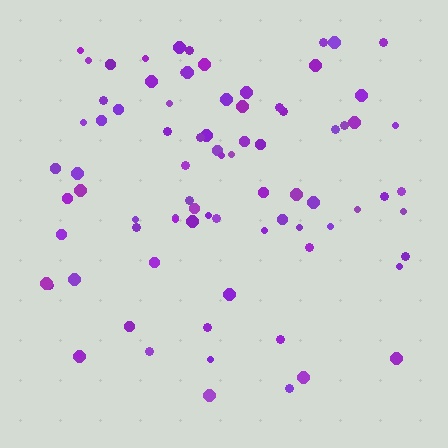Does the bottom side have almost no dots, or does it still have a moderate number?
Still a moderate number, just noticeably fewer than the top.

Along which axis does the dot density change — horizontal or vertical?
Vertical.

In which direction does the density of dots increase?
From bottom to top, with the top side densest.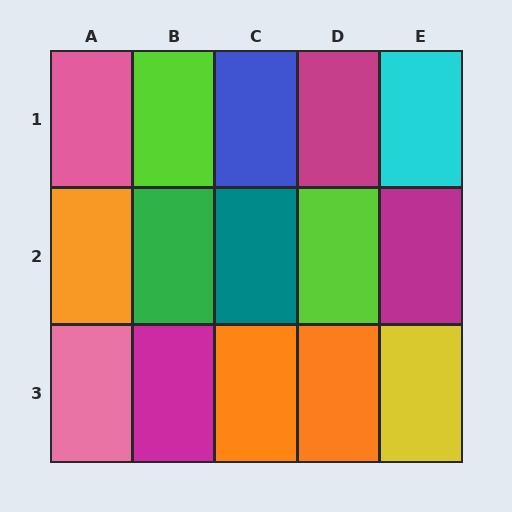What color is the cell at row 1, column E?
Cyan.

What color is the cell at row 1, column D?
Magenta.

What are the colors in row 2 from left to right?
Orange, green, teal, lime, magenta.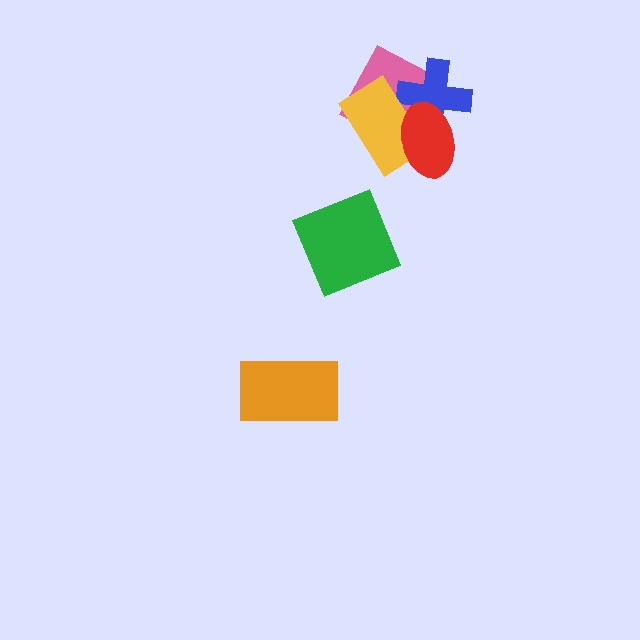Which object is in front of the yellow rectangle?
The red ellipse is in front of the yellow rectangle.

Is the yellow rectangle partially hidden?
Yes, it is partially covered by another shape.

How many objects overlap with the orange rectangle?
0 objects overlap with the orange rectangle.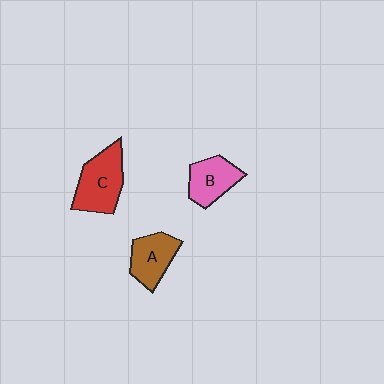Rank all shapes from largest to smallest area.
From largest to smallest: C (red), A (brown), B (pink).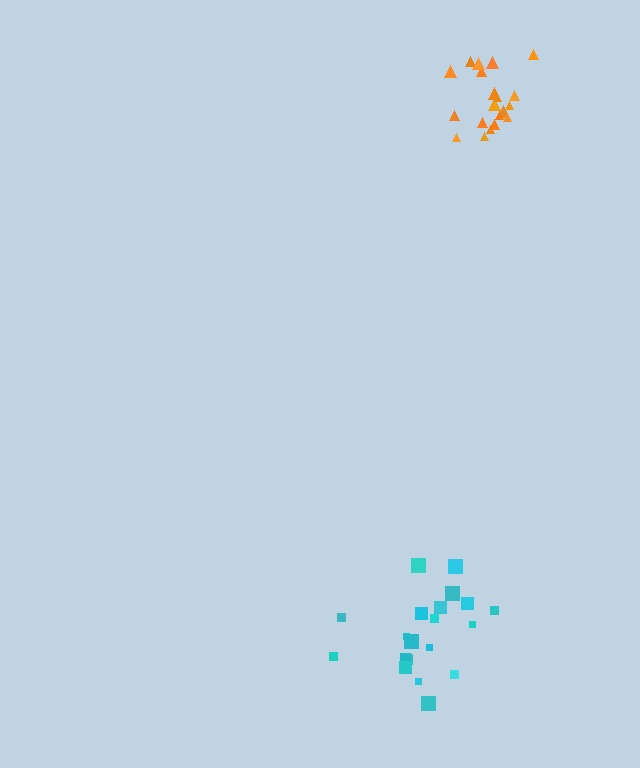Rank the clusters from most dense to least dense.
orange, cyan.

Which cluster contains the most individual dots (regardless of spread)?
Cyan (20).